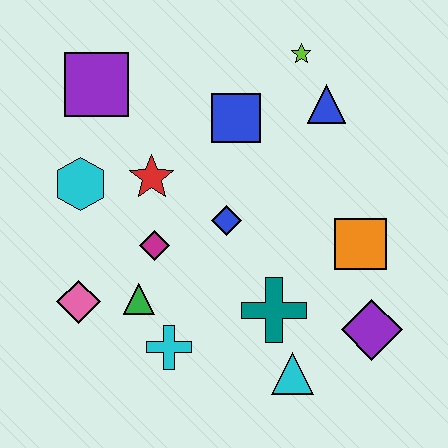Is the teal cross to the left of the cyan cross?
No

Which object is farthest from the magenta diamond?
The lime star is farthest from the magenta diamond.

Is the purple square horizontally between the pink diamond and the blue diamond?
Yes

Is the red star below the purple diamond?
No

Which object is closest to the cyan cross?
The green triangle is closest to the cyan cross.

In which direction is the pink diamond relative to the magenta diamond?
The pink diamond is to the left of the magenta diamond.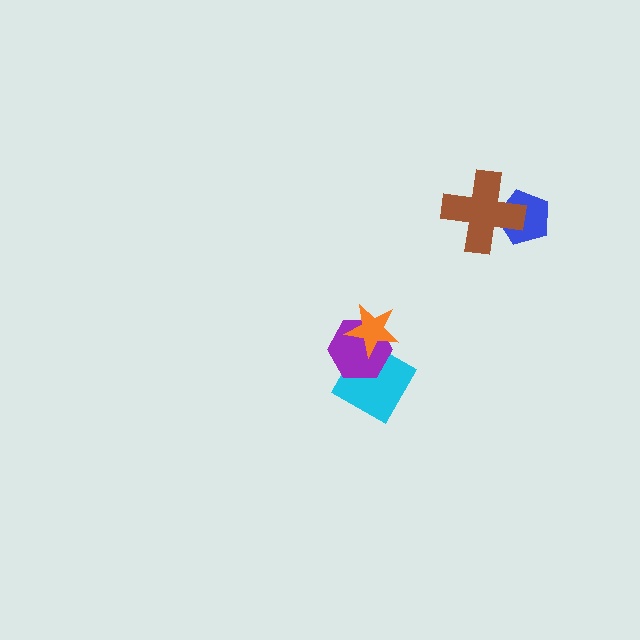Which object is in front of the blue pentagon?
The brown cross is in front of the blue pentagon.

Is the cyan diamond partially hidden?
Yes, it is partially covered by another shape.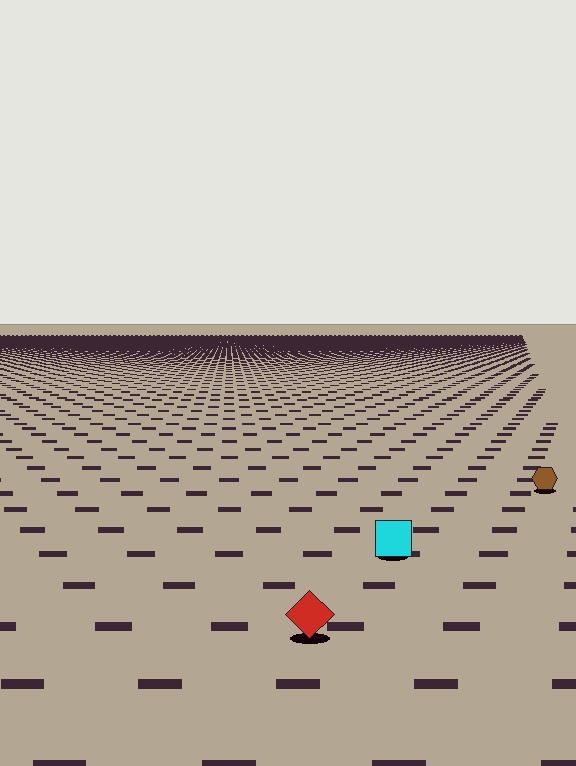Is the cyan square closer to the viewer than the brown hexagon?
Yes. The cyan square is closer — you can tell from the texture gradient: the ground texture is coarser near it.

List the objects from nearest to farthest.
From nearest to farthest: the red diamond, the cyan square, the brown hexagon.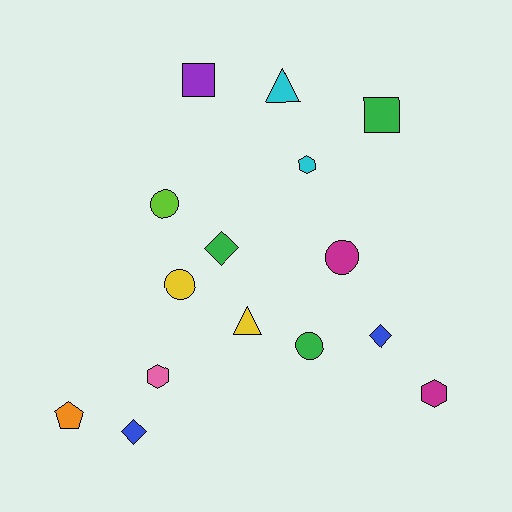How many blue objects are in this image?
There are 2 blue objects.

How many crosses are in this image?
There are no crosses.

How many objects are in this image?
There are 15 objects.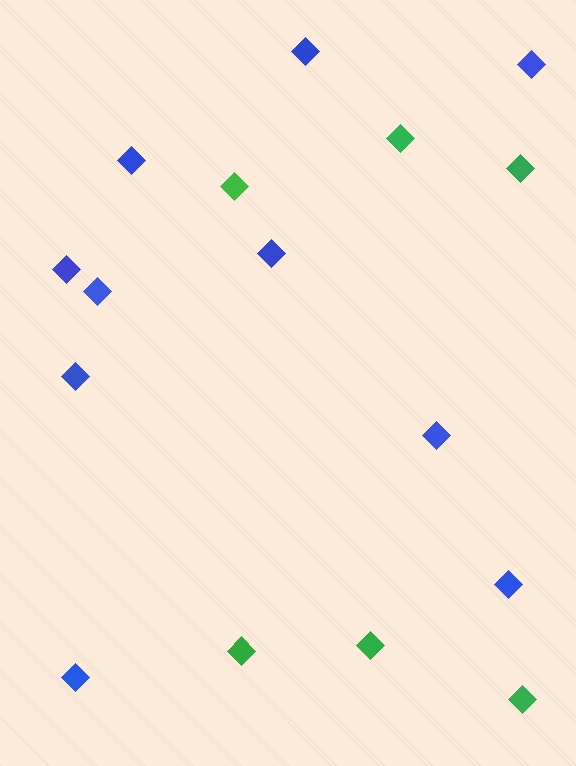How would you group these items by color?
There are 2 groups: one group of green diamonds (6) and one group of blue diamonds (10).